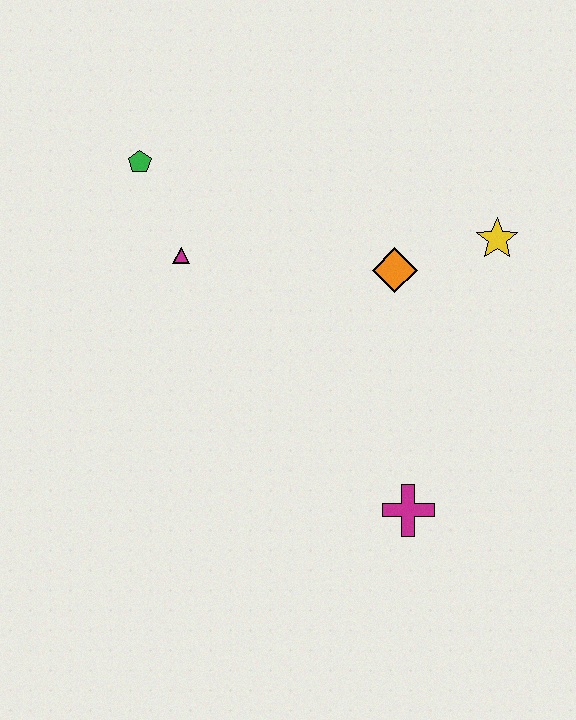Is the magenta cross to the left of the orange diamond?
No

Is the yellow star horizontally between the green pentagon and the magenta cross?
No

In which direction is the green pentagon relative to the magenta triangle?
The green pentagon is above the magenta triangle.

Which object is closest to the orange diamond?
The yellow star is closest to the orange diamond.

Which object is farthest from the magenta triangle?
The magenta cross is farthest from the magenta triangle.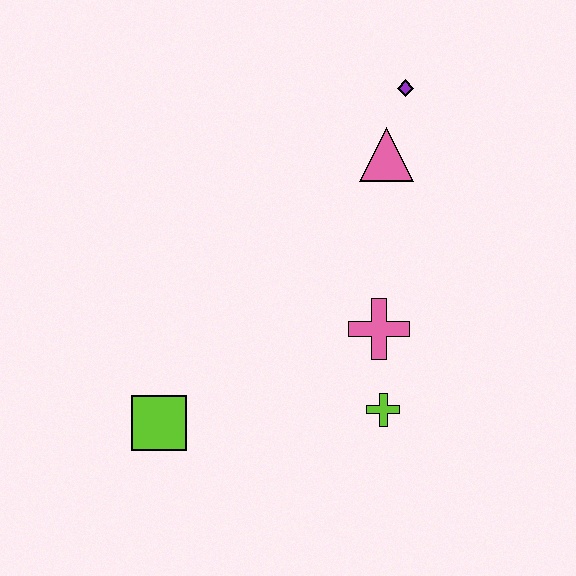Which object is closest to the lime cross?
The pink cross is closest to the lime cross.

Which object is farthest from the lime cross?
The purple diamond is farthest from the lime cross.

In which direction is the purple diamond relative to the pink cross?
The purple diamond is above the pink cross.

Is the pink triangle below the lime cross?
No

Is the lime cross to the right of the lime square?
Yes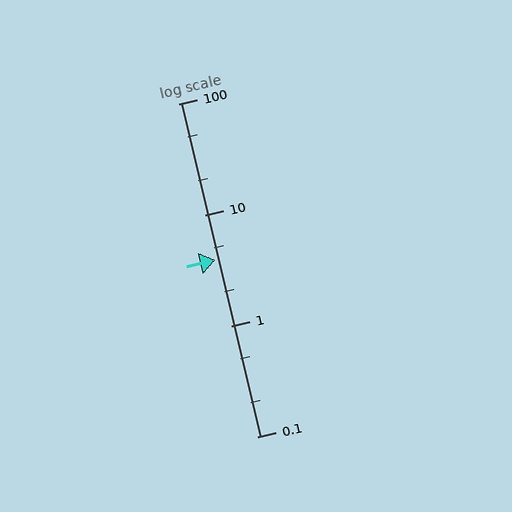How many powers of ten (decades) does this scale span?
The scale spans 3 decades, from 0.1 to 100.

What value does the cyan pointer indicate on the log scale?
The pointer indicates approximately 3.9.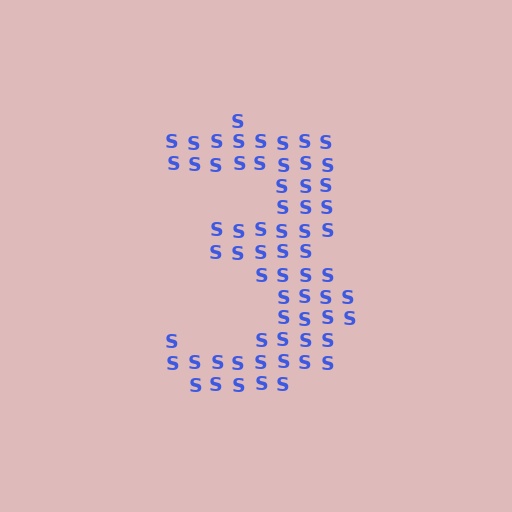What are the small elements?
The small elements are letter S's.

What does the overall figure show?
The overall figure shows the digit 3.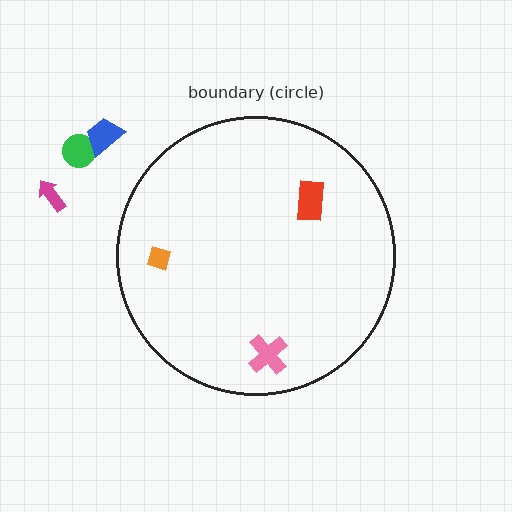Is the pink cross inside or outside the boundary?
Inside.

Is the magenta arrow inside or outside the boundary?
Outside.